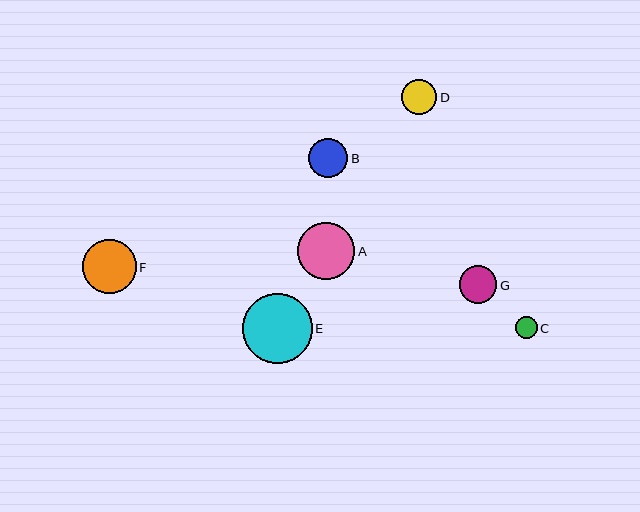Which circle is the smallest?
Circle C is the smallest with a size of approximately 22 pixels.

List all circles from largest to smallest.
From largest to smallest: E, A, F, B, G, D, C.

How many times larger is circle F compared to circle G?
Circle F is approximately 1.4 times the size of circle G.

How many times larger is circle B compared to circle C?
Circle B is approximately 1.8 times the size of circle C.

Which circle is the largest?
Circle E is the largest with a size of approximately 69 pixels.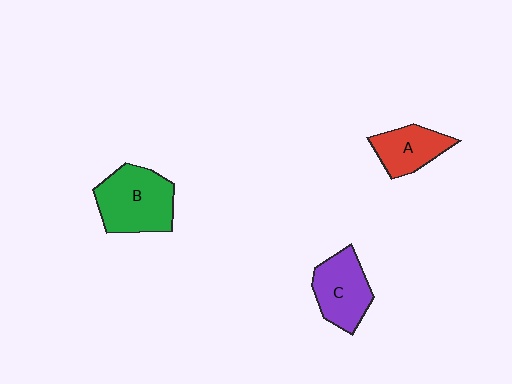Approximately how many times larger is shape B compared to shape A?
Approximately 1.6 times.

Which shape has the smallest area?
Shape A (red).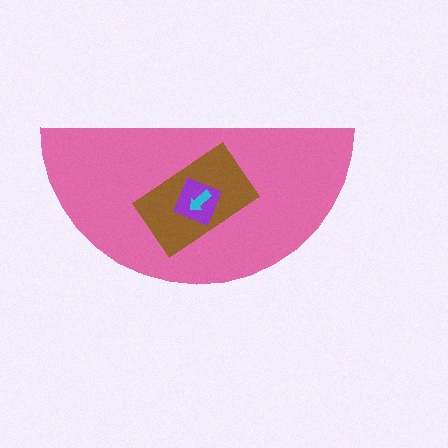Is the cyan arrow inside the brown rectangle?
Yes.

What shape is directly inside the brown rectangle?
The purple diamond.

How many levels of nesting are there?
4.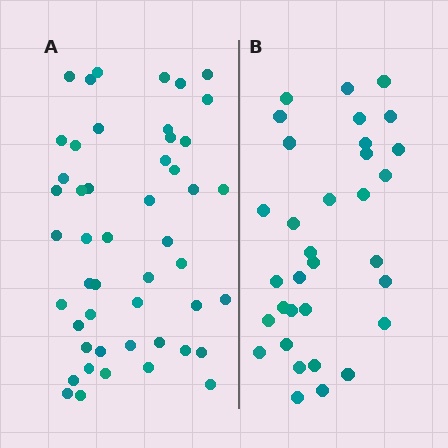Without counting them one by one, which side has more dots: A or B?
Region A (the left region) has more dots.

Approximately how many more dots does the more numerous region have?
Region A has approximately 15 more dots than region B.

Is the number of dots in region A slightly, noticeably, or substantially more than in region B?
Region A has substantially more. The ratio is roughly 1.5 to 1.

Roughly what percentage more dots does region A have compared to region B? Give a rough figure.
About 50% more.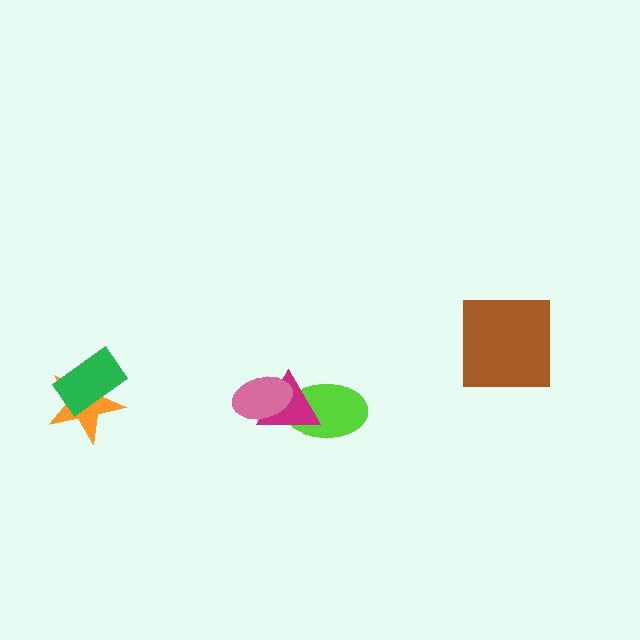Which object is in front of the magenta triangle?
The pink ellipse is in front of the magenta triangle.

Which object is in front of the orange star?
The green rectangle is in front of the orange star.